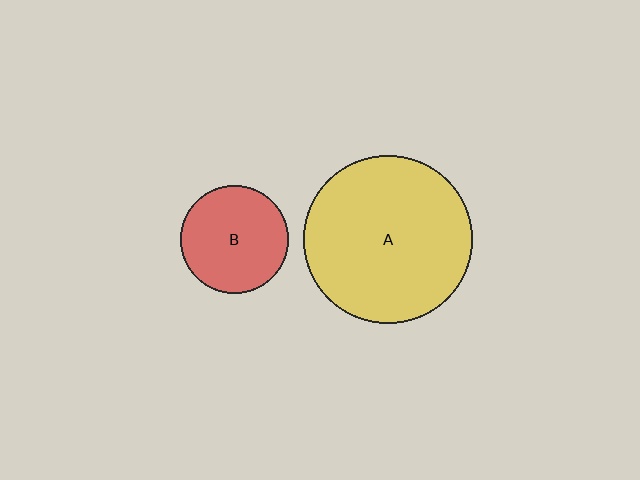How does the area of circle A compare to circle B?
Approximately 2.4 times.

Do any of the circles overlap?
No, none of the circles overlap.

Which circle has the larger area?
Circle A (yellow).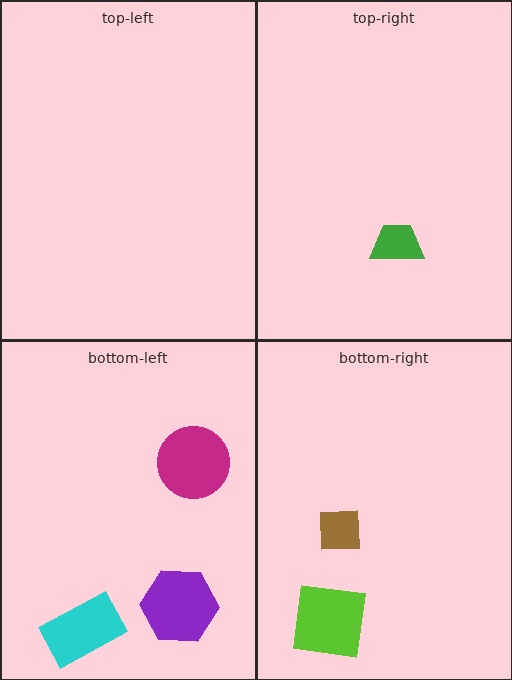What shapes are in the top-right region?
The green trapezoid.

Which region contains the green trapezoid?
The top-right region.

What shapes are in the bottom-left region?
The purple hexagon, the magenta circle, the cyan rectangle.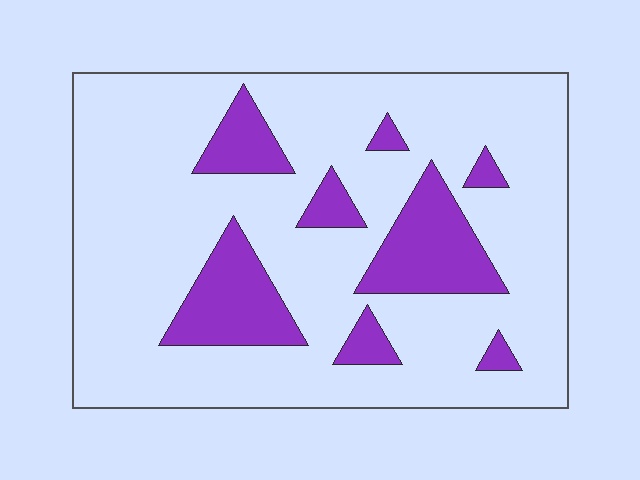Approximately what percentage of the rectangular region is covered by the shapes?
Approximately 20%.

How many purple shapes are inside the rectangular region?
8.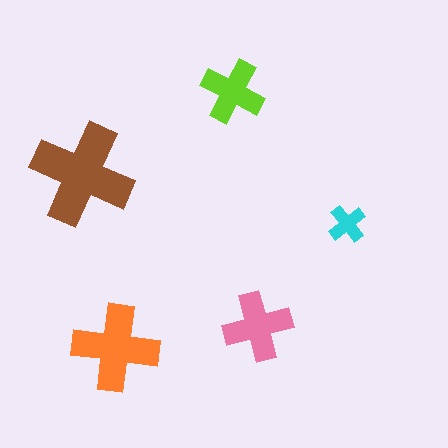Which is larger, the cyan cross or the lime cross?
The lime one.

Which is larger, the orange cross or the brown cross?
The brown one.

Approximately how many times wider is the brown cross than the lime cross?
About 1.5 times wider.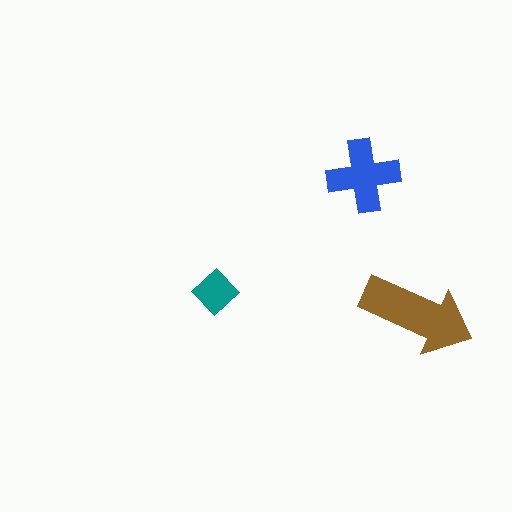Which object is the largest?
The brown arrow.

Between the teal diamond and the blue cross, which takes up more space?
The blue cross.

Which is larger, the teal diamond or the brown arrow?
The brown arrow.